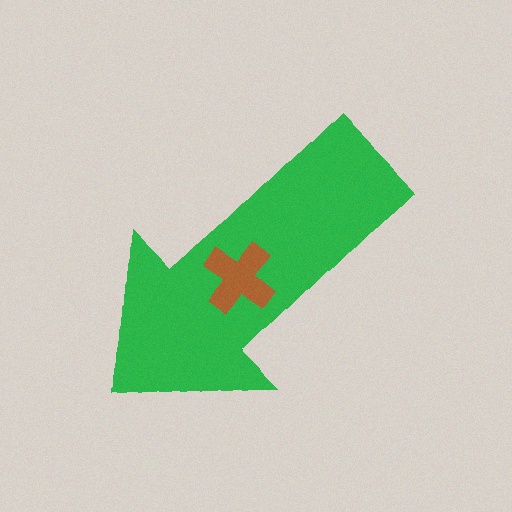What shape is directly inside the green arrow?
The brown cross.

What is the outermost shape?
The green arrow.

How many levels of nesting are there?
2.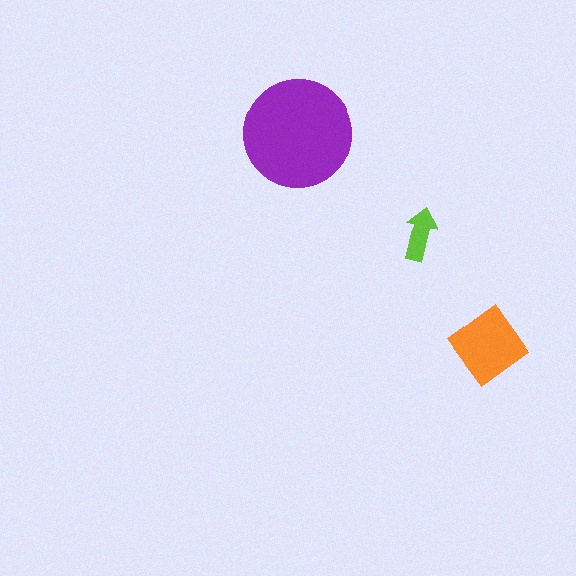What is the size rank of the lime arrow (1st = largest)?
3rd.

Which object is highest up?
The purple circle is topmost.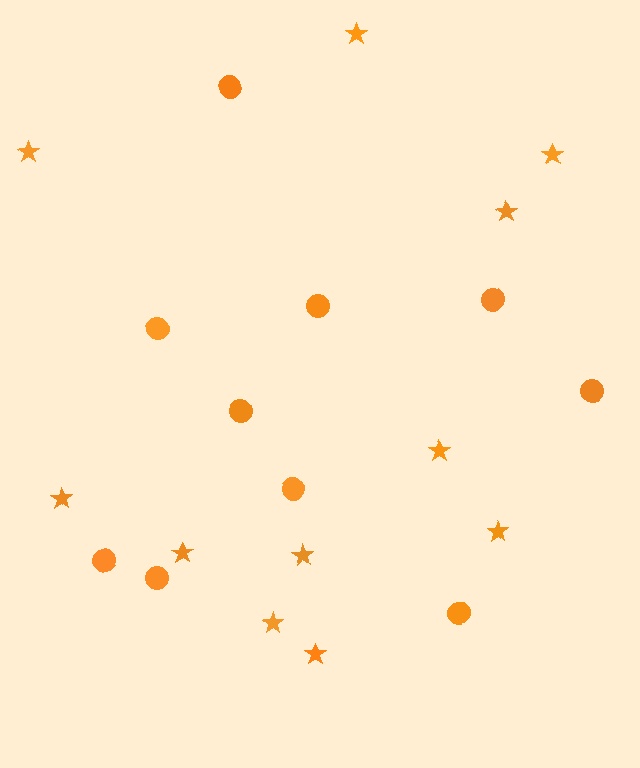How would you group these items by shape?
There are 2 groups: one group of stars (11) and one group of circles (10).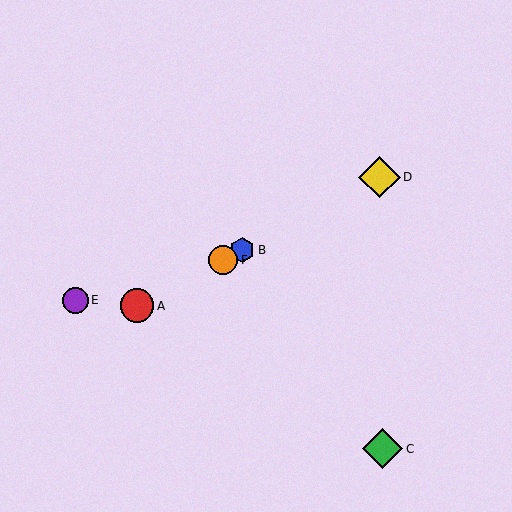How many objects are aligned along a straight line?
4 objects (A, B, D, F) are aligned along a straight line.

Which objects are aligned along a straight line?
Objects A, B, D, F are aligned along a straight line.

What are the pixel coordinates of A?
Object A is at (137, 306).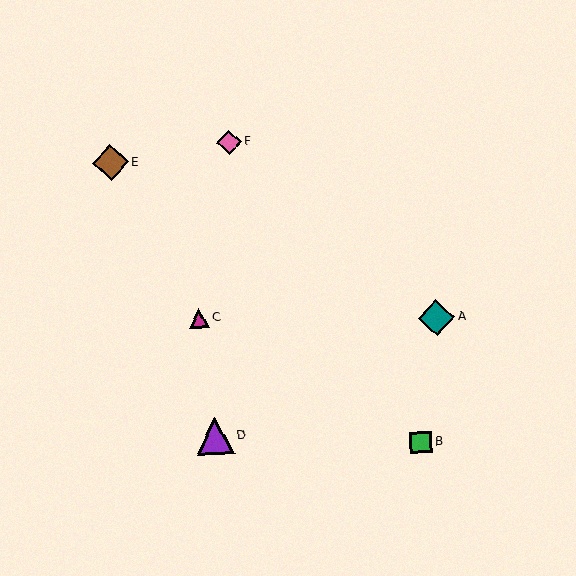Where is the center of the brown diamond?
The center of the brown diamond is at (111, 163).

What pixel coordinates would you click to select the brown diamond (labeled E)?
Click at (111, 163) to select the brown diamond E.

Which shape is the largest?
The purple triangle (labeled D) is the largest.